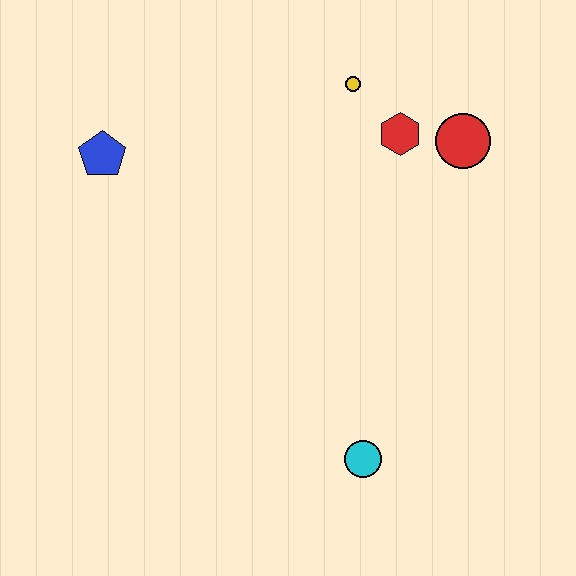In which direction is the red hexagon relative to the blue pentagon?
The red hexagon is to the right of the blue pentagon.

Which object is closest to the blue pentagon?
The yellow circle is closest to the blue pentagon.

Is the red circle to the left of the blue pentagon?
No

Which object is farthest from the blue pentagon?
The cyan circle is farthest from the blue pentagon.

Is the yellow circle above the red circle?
Yes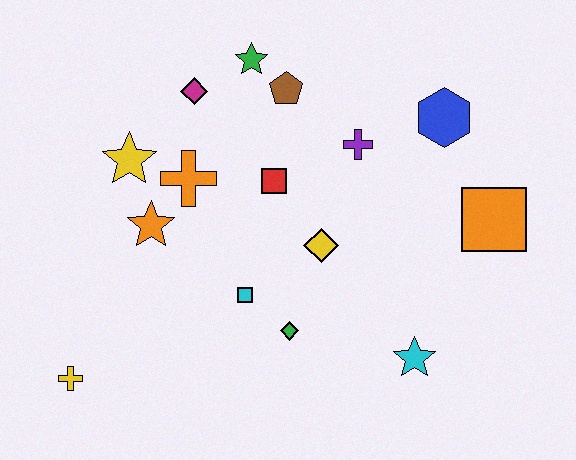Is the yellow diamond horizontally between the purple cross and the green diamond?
Yes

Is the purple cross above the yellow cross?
Yes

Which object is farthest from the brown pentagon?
The yellow cross is farthest from the brown pentagon.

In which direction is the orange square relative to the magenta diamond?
The orange square is to the right of the magenta diamond.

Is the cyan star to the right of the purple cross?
Yes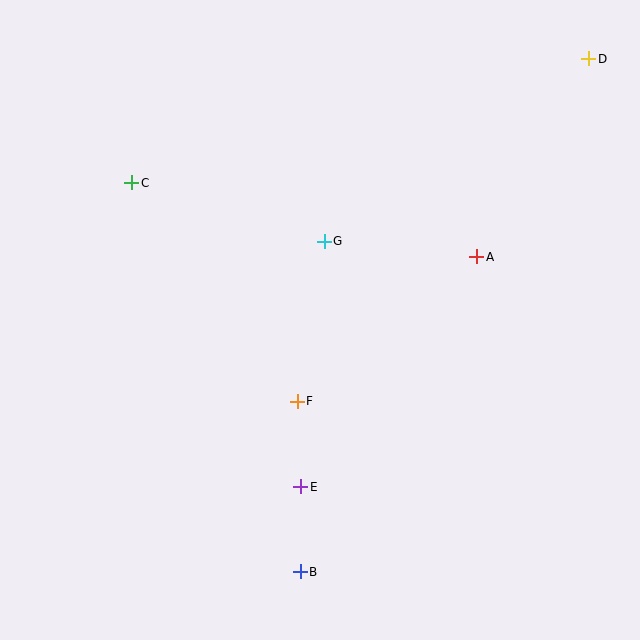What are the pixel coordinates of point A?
Point A is at (477, 257).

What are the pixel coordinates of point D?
Point D is at (589, 59).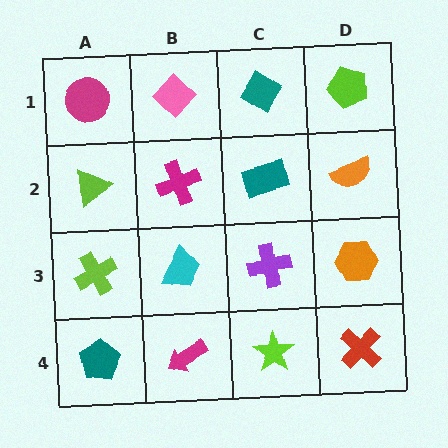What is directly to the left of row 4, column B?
A teal pentagon.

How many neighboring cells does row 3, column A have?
3.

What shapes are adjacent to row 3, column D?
An orange semicircle (row 2, column D), a red cross (row 4, column D), a purple cross (row 3, column C).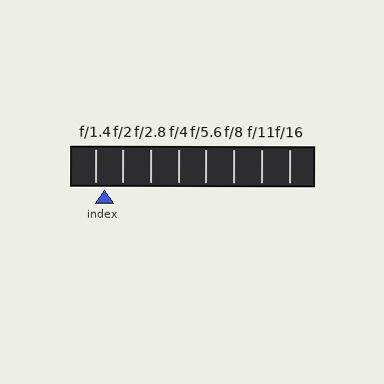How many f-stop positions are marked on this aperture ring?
There are 8 f-stop positions marked.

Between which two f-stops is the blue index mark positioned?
The index mark is between f/1.4 and f/2.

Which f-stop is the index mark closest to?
The index mark is closest to f/1.4.